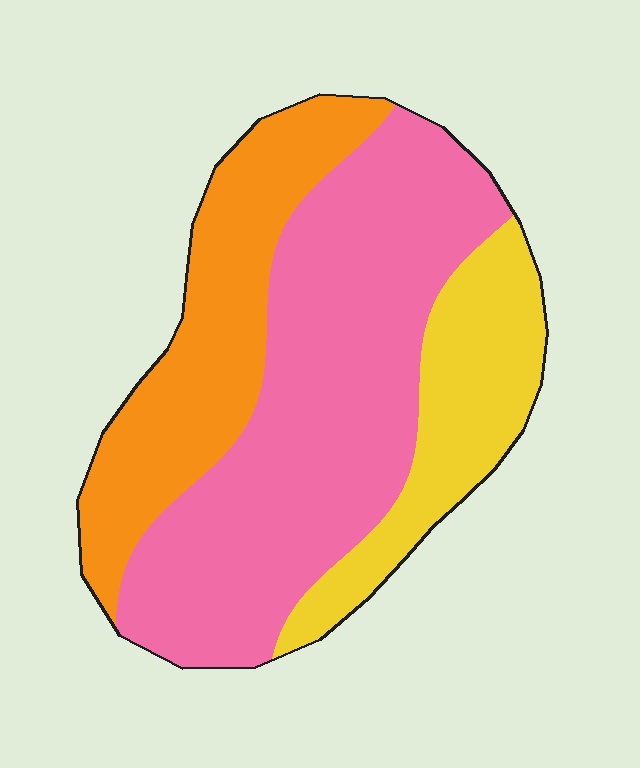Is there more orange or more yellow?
Orange.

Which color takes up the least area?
Yellow, at roughly 20%.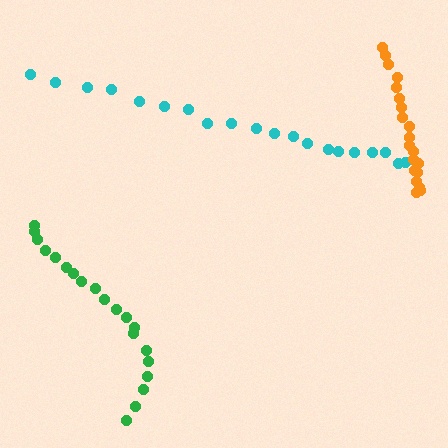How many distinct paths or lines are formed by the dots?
There are 3 distinct paths.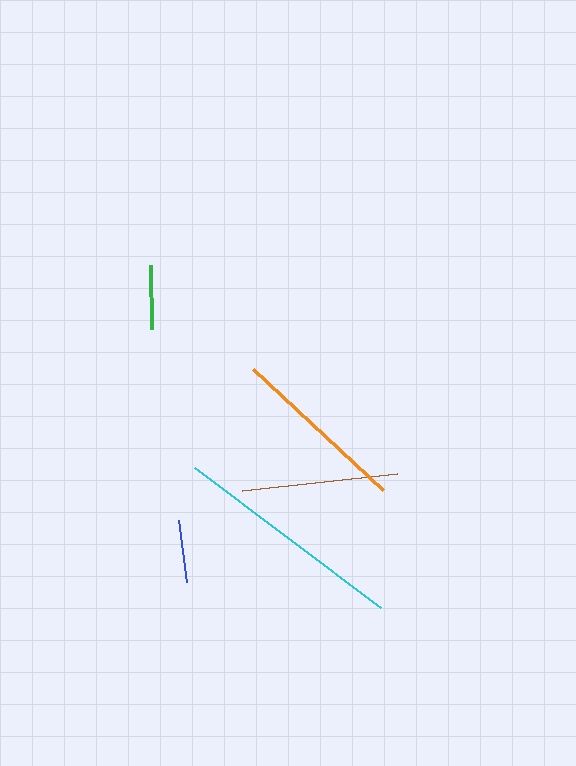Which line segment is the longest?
The cyan line is the longest at approximately 233 pixels.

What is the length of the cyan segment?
The cyan segment is approximately 233 pixels long.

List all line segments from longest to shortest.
From longest to shortest: cyan, orange, brown, green, blue.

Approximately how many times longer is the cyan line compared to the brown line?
The cyan line is approximately 1.5 times the length of the brown line.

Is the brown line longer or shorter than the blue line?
The brown line is longer than the blue line.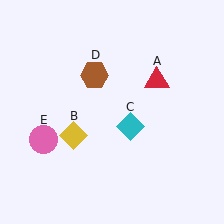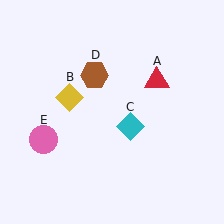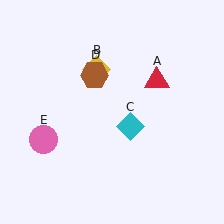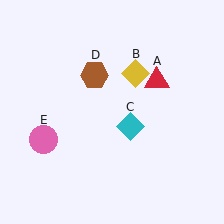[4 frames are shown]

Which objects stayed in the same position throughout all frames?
Red triangle (object A) and cyan diamond (object C) and brown hexagon (object D) and pink circle (object E) remained stationary.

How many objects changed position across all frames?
1 object changed position: yellow diamond (object B).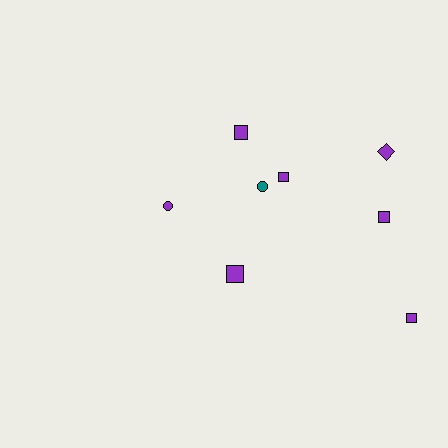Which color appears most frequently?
Purple, with 7 objects.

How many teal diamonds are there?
There are no teal diamonds.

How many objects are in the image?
There are 8 objects.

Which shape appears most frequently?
Square, with 5 objects.